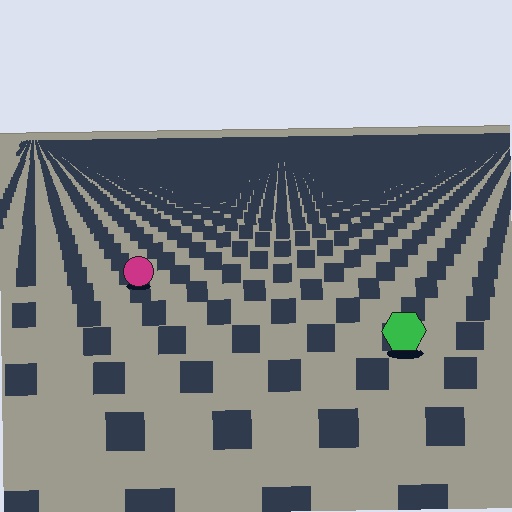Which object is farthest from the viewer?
The magenta circle is farthest from the viewer. It appears smaller and the ground texture around it is denser.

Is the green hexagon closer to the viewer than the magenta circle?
Yes. The green hexagon is closer — you can tell from the texture gradient: the ground texture is coarser near it.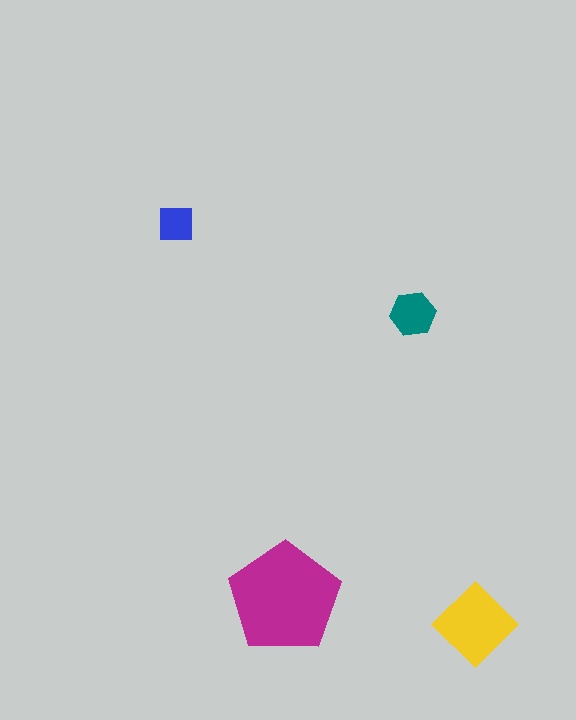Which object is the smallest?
The blue square.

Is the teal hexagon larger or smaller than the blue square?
Larger.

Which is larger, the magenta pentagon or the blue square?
The magenta pentagon.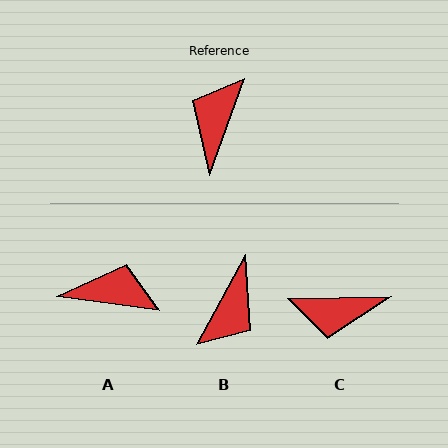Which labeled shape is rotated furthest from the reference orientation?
B, about 171 degrees away.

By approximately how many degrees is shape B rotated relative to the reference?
Approximately 171 degrees counter-clockwise.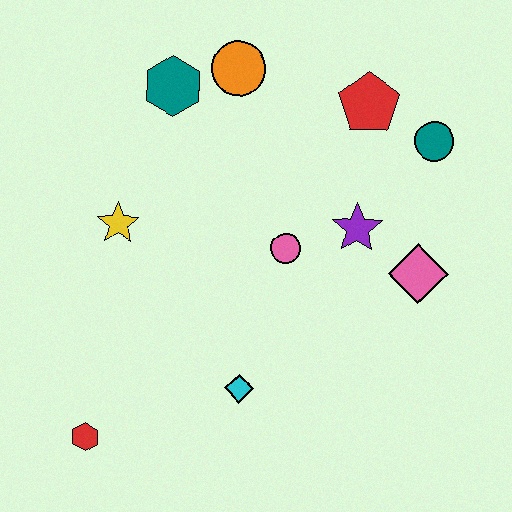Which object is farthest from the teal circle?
The red hexagon is farthest from the teal circle.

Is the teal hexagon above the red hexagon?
Yes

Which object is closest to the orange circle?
The teal hexagon is closest to the orange circle.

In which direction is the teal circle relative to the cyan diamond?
The teal circle is above the cyan diamond.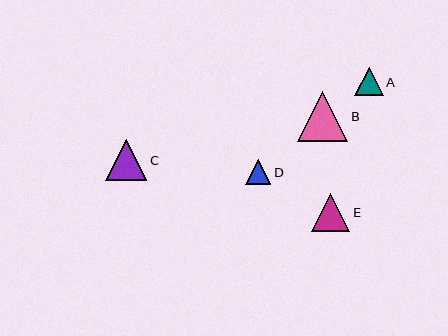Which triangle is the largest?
Triangle B is the largest with a size of approximately 51 pixels.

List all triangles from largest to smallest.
From largest to smallest: B, C, E, A, D.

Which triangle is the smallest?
Triangle D is the smallest with a size of approximately 25 pixels.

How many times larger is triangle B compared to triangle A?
Triangle B is approximately 1.8 times the size of triangle A.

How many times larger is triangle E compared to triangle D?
Triangle E is approximately 1.5 times the size of triangle D.